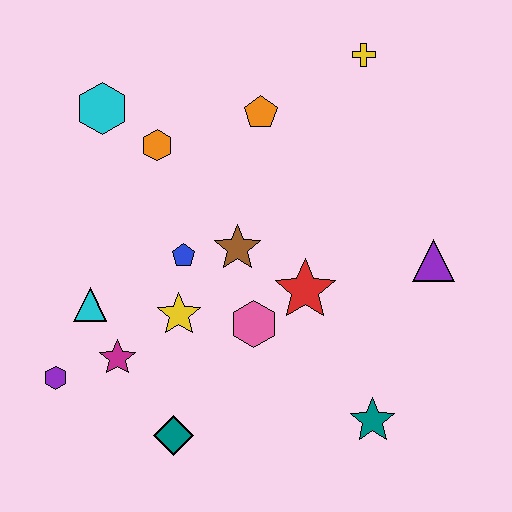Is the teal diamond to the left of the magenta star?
No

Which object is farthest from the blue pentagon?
The yellow cross is farthest from the blue pentagon.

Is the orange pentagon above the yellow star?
Yes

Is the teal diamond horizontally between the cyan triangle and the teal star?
Yes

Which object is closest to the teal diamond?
The magenta star is closest to the teal diamond.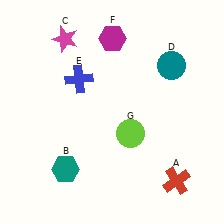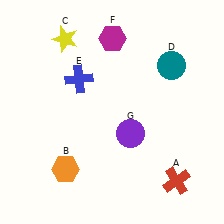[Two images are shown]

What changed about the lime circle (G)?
In Image 1, G is lime. In Image 2, it changed to purple.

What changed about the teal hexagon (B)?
In Image 1, B is teal. In Image 2, it changed to orange.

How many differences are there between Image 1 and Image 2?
There are 3 differences between the two images.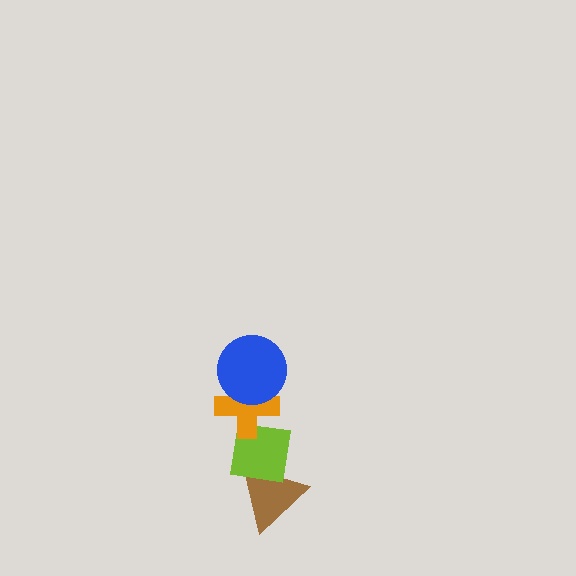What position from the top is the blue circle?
The blue circle is 1st from the top.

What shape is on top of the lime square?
The orange cross is on top of the lime square.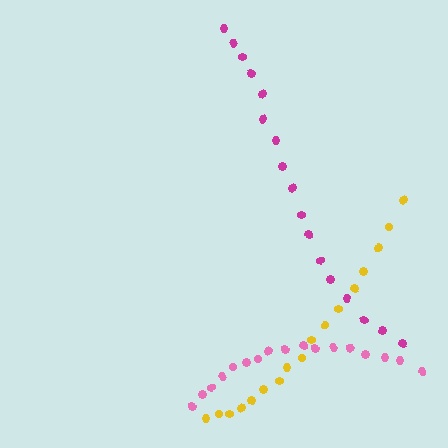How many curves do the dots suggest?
There are 3 distinct paths.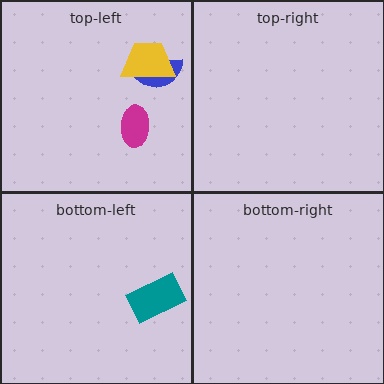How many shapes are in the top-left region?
3.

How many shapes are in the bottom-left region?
1.